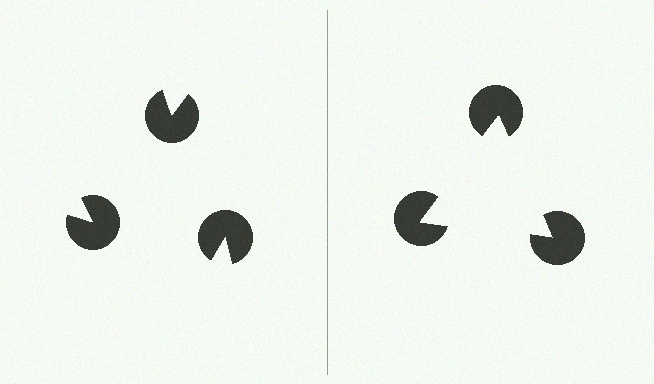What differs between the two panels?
The pac-man discs are positioned identically on both sides; only the wedge orientations differ. On the right they align to a triangle; on the left they are misaligned.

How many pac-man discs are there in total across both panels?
6 — 3 on each side.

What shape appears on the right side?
An illusory triangle.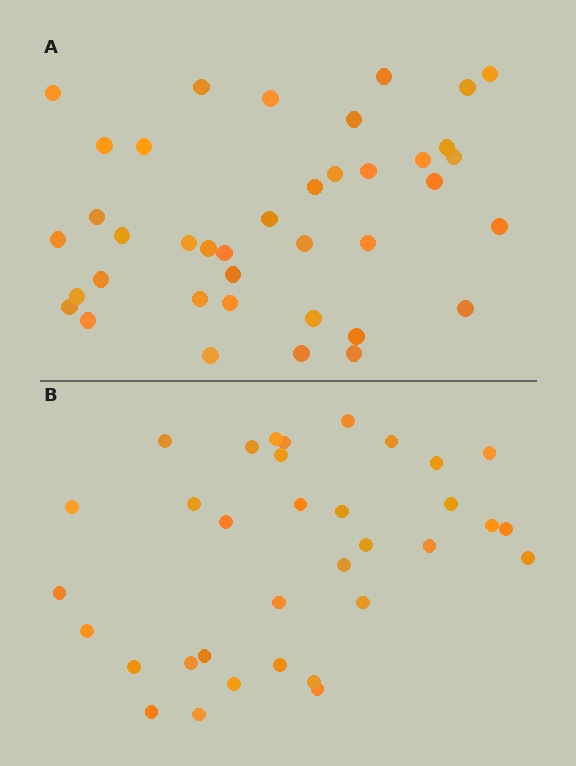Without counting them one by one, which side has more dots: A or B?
Region A (the top region) has more dots.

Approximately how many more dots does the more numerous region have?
Region A has about 5 more dots than region B.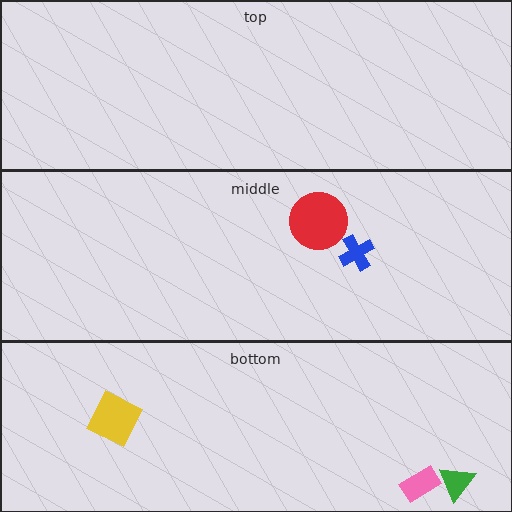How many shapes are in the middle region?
2.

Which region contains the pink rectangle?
The bottom region.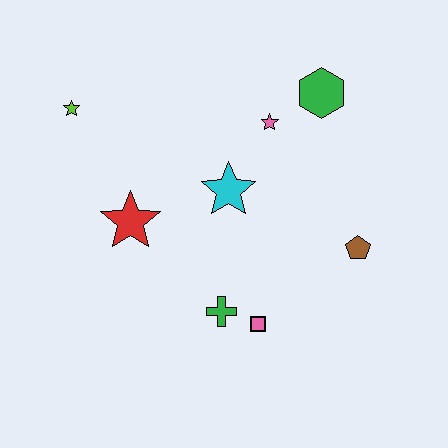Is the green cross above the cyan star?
No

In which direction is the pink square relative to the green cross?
The pink square is to the right of the green cross.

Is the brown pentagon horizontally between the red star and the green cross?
No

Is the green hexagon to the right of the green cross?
Yes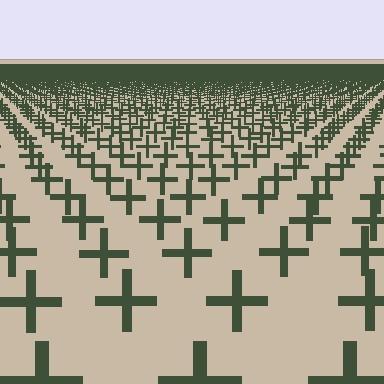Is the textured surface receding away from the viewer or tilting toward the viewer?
The surface is receding away from the viewer. Texture elements get smaller and denser toward the top.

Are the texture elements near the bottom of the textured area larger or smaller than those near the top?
Larger. Near the bottom, elements are closer to the viewer and appear at a bigger on-screen size.